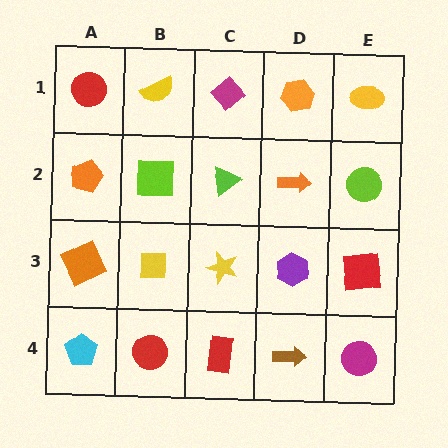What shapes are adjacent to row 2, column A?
A red circle (row 1, column A), an orange square (row 3, column A), a lime square (row 2, column B).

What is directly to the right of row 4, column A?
A red circle.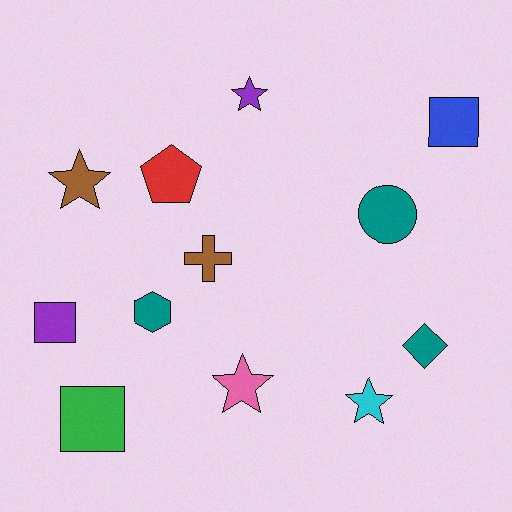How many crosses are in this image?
There is 1 cross.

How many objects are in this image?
There are 12 objects.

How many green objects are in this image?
There is 1 green object.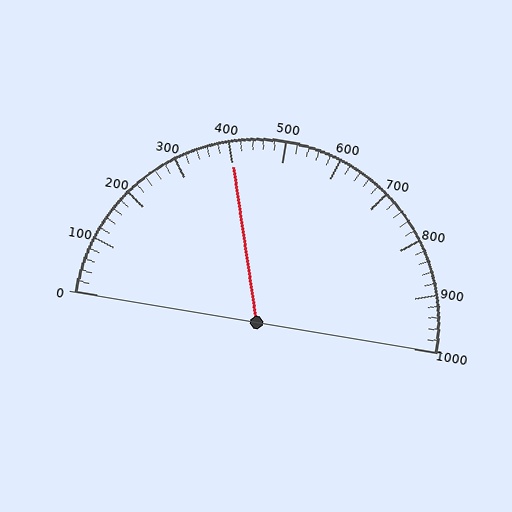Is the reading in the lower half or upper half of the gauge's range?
The reading is in the lower half of the range (0 to 1000).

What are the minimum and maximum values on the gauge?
The gauge ranges from 0 to 1000.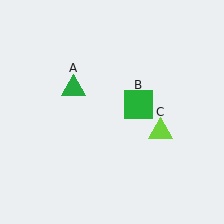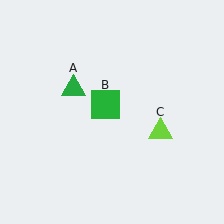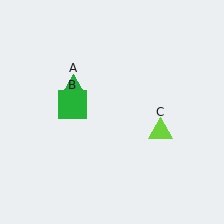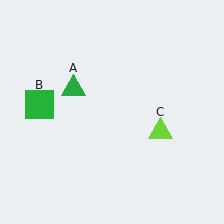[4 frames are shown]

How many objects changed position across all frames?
1 object changed position: green square (object B).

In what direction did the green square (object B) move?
The green square (object B) moved left.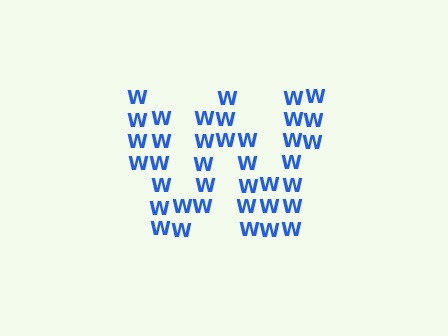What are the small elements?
The small elements are letter W's.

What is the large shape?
The large shape is the letter W.